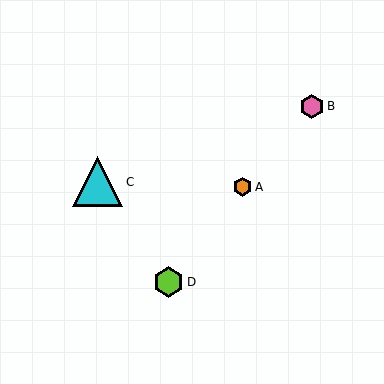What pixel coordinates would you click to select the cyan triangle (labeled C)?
Click at (98, 182) to select the cyan triangle C.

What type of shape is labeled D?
Shape D is a lime hexagon.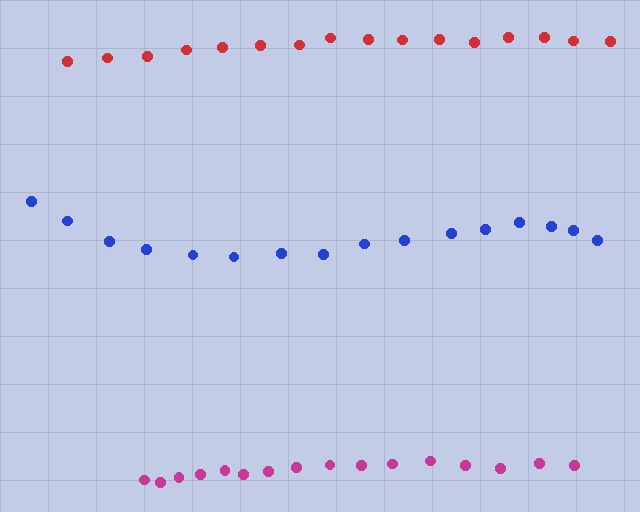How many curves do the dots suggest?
There are 3 distinct paths.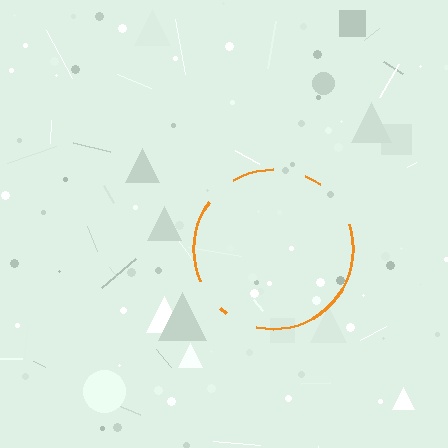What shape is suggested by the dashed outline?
The dashed outline suggests a circle.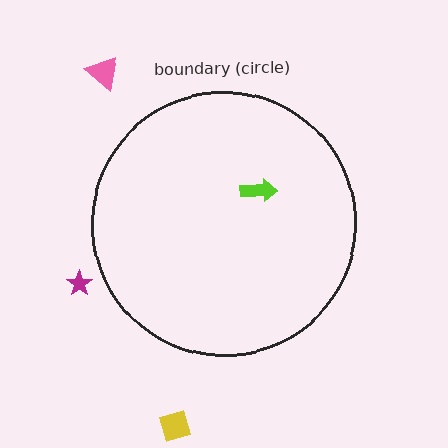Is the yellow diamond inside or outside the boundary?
Outside.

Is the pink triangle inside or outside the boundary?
Outside.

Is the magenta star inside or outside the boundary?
Outside.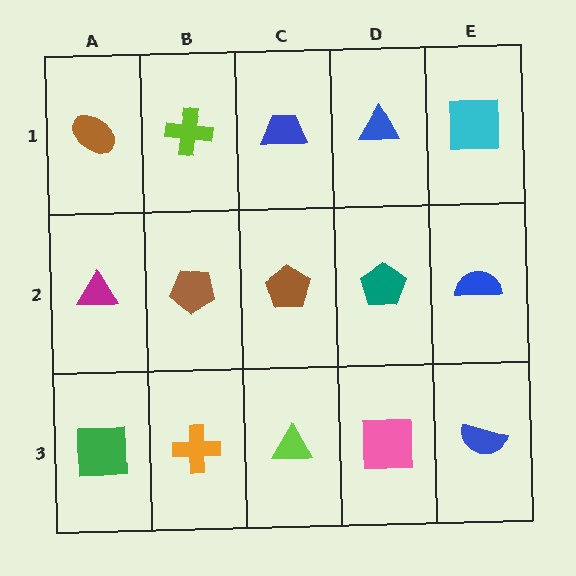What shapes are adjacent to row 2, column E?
A cyan square (row 1, column E), a blue semicircle (row 3, column E), a teal pentagon (row 2, column D).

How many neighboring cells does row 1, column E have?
2.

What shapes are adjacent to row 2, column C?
A blue trapezoid (row 1, column C), a lime triangle (row 3, column C), a brown pentagon (row 2, column B), a teal pentagon (row 2, column D).